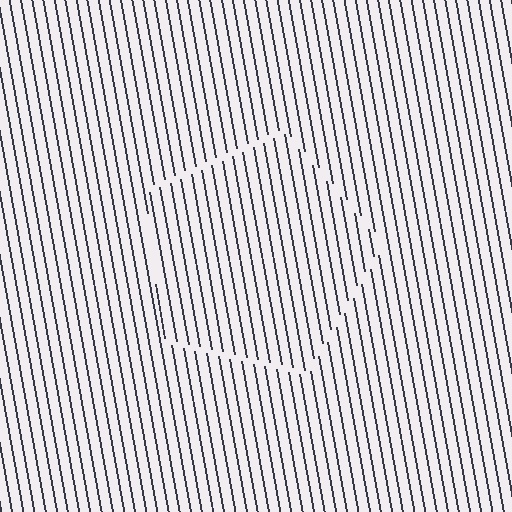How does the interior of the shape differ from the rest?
The interior of the shape contains the same grating, shifted by half a period — the contour is defined by the phase discontinuity where line-ends from the inner and outer gratings abut.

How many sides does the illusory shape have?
5 sides — the line-ends trace a pentagon.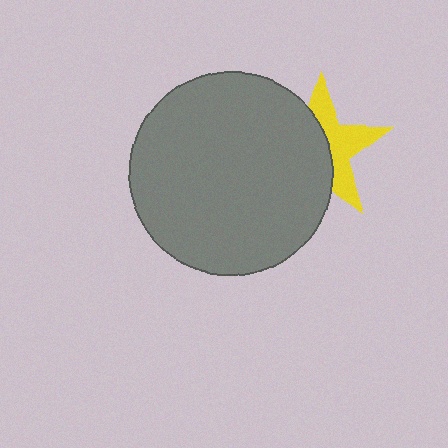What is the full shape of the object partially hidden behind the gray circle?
The partially hidden object is a yellow star.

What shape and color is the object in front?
The object in front is a gray circle.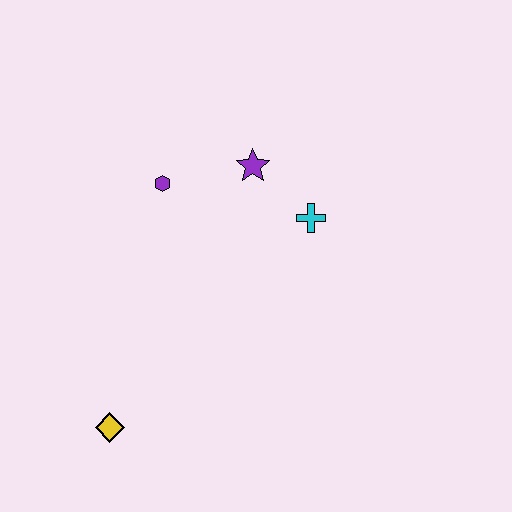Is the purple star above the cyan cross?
Yes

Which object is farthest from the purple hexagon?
The yellow diamond is farthest from the purple hexagon.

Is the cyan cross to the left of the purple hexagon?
No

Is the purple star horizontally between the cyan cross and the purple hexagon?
Yes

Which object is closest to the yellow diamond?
The purple hexagon is closest to the yellow diamond.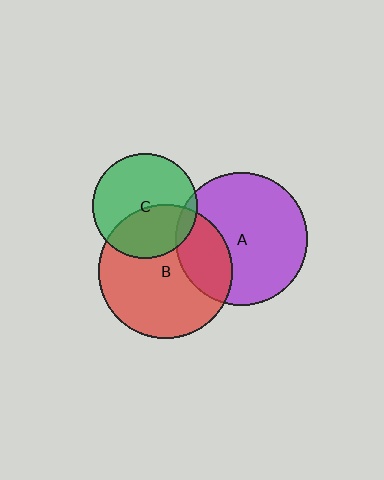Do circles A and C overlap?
Yes.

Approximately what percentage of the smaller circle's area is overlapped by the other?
Approximately 10%.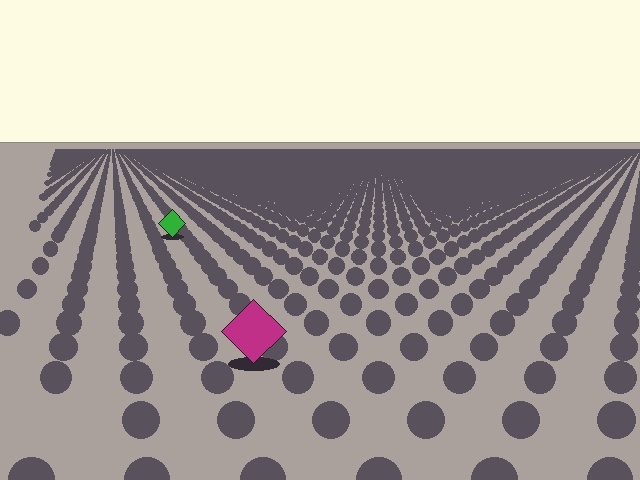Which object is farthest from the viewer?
The green diamond is farthest from the viewer. It appears smaller and the ground texture around it is denser.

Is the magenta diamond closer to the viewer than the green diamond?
Yes. The magenta diamond is closer — you can tell from the texture gradient: the ground texture is coarser near it.